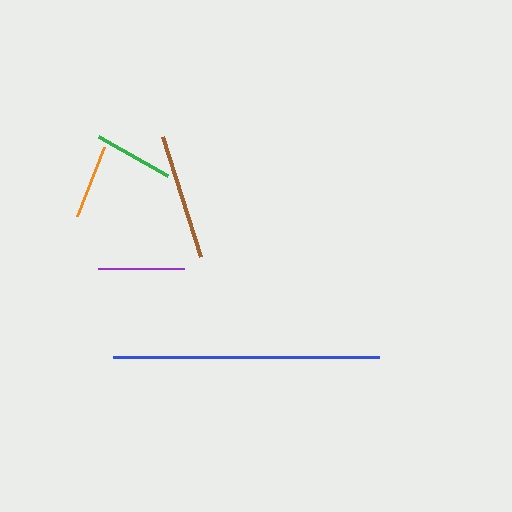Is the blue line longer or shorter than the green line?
The blue line is longer than the green line.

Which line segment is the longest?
The blue line is the longest at approximately 266 pixels.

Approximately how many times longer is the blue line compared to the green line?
The blue line is approximately 3.3 times the length of the green line.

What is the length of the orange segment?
The orange segment is approximately 73 pixels long.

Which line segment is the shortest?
The orange line is the shortest at approximately 73 pixels.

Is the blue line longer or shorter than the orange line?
The blue line is longer than the orange line.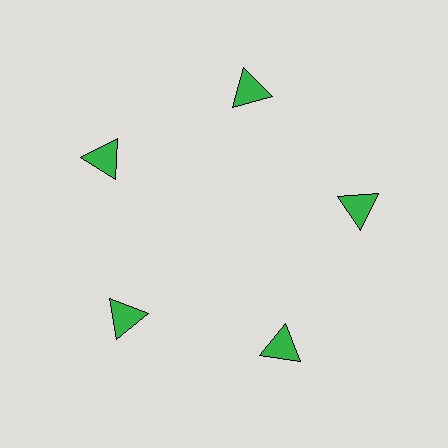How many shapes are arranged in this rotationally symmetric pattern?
There are 5 shapes, arranged in 5 groups of 1.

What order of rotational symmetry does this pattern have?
This pattern has 5-fold rotational symmetry.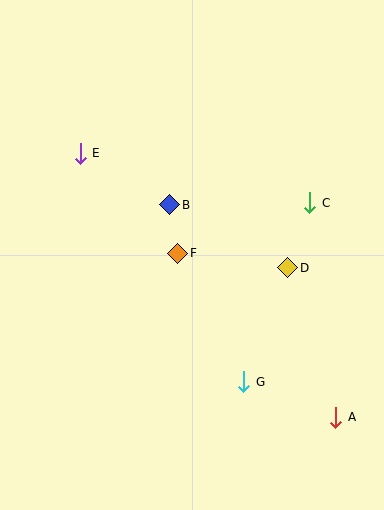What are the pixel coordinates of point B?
Point B is at (170, 205).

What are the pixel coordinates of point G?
Point G is at (244, 382).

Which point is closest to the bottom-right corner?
Point A is closest to the bottom-right corner.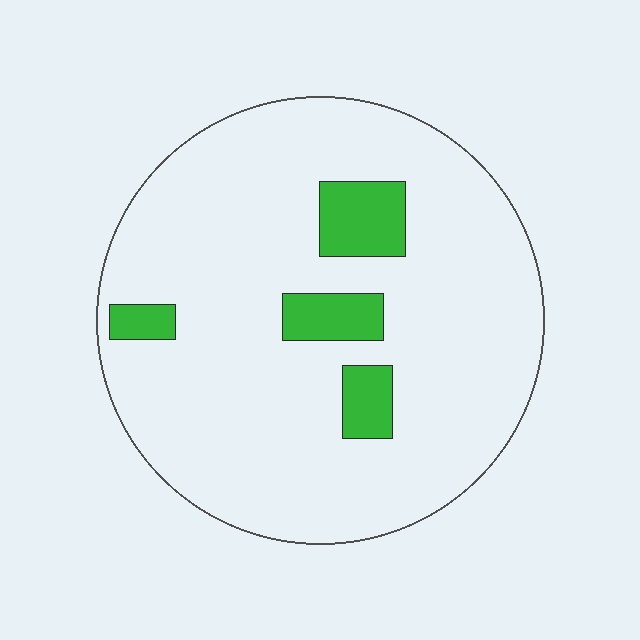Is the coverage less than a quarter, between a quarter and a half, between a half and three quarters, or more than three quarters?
Less than a quarter.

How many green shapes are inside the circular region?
4.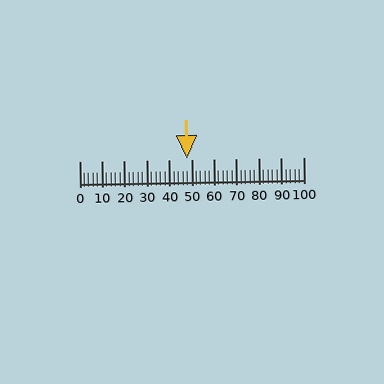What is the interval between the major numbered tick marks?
The major tick marks are spaced 10 units apart.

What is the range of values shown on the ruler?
The ruler shows values from 0 to 100.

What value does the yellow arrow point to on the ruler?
The yellow arrow points to approximately 48.